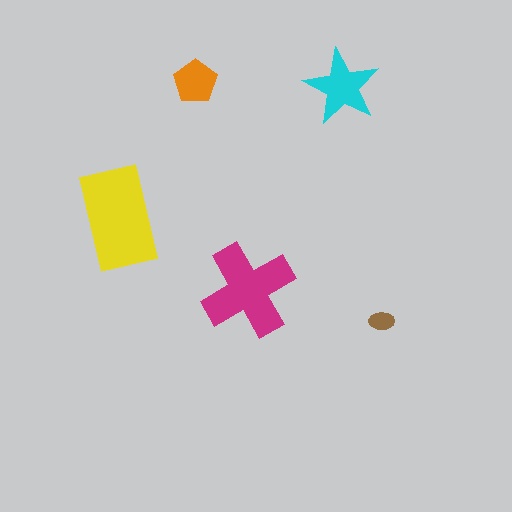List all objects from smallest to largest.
The brown ellipse, the orange pentagon, the cyan star, the magenta cross, the yellow rectangle.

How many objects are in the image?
There are 5 objects in the image.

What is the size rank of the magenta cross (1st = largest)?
2nd.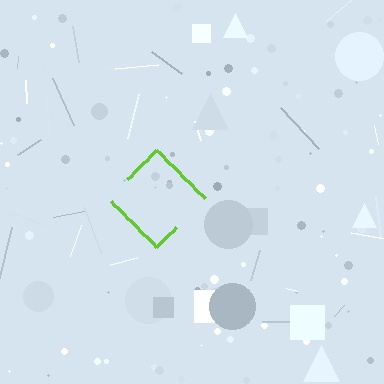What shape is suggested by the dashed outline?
The dashed outline suggests a diamond.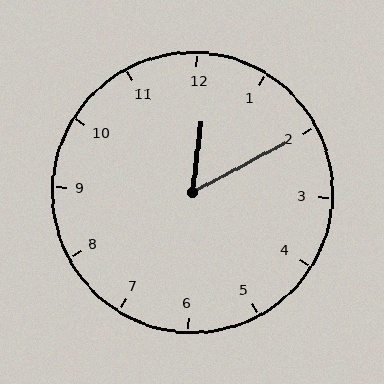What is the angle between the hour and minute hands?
Approximately 55 degrees.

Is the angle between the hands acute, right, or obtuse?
It is acute.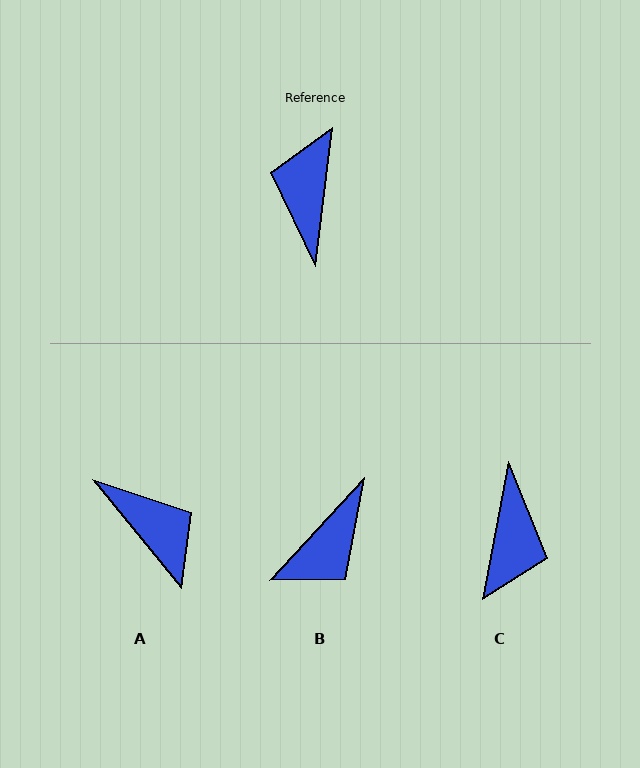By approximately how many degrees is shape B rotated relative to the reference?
Approximately 144 degrees counter-clockwise.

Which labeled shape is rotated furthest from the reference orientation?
C, about 176 degrees away.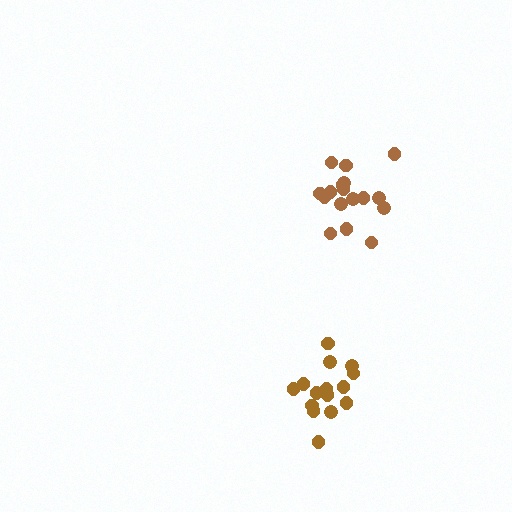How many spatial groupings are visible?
There are 2 spatial groupings.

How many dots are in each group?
Group 1: 15 dots, Group 2: 17 dots (32 total).